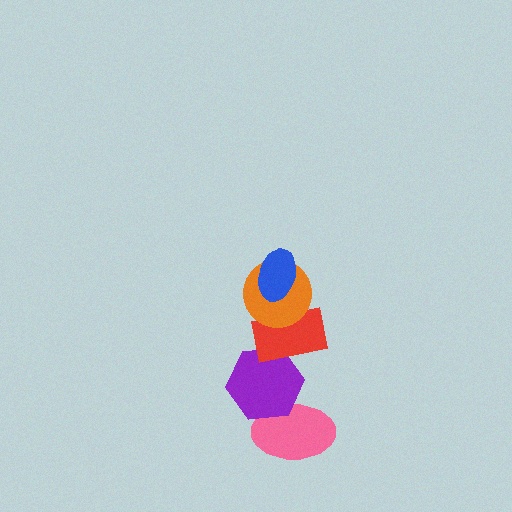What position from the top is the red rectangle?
The red rectangle is 3rd from the top.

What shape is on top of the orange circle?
The blue ellipse is on top of the orange circle.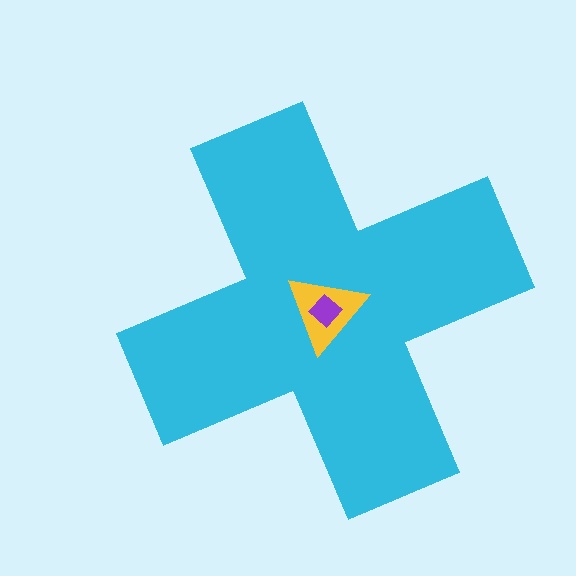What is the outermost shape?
The cyan cross.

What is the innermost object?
The purple diamond.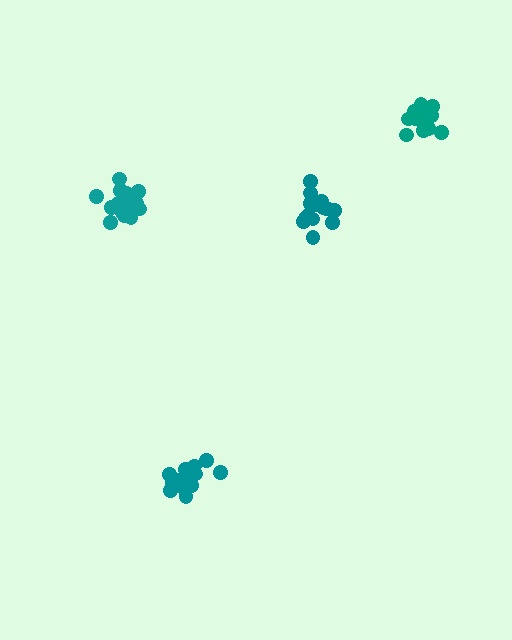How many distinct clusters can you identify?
There are 4 distinct clusters.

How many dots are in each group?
Group 1: 14 dots, Group 2: 14 dots, Group 3: 19 dots, Group 4: 17 dots (64 total).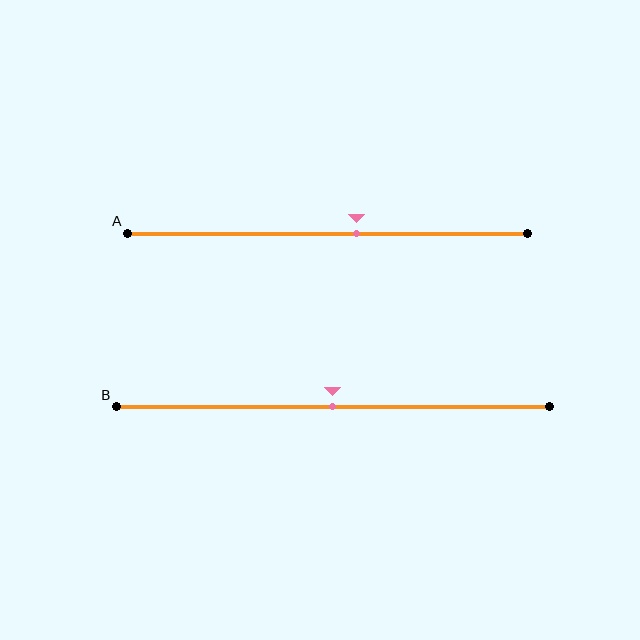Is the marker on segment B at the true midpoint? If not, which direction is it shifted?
Yes, the marker on segment B is at the true midpoint.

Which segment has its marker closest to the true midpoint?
Segment B has its marker closest to the true midpoint.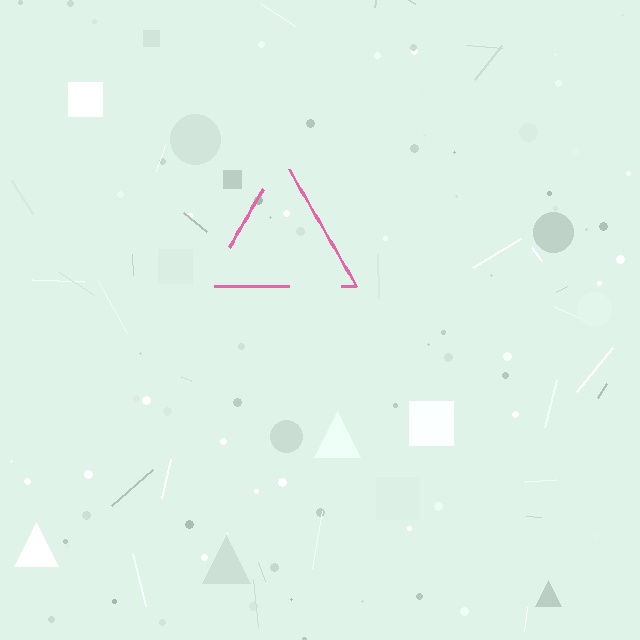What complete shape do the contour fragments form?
The contour fragments form a triangle.